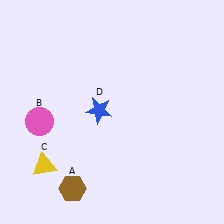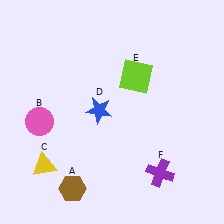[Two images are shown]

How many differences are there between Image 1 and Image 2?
There are 2 differences between the two images.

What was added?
A lime square (E), a purple cross (F) were added in Image 2.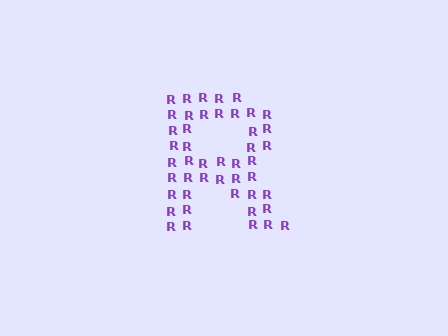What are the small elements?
The small elements are letter R's.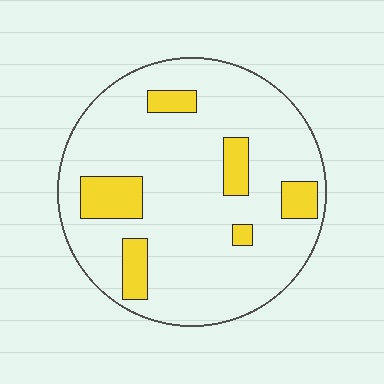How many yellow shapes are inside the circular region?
6.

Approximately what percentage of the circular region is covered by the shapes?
Approximately 15%.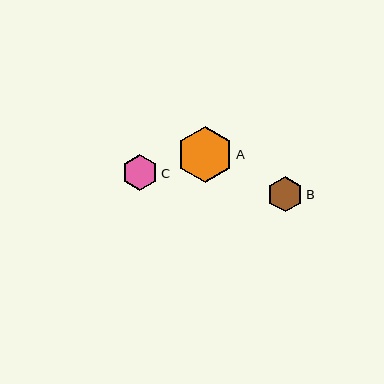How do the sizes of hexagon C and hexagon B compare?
Hexagon C and hexagon B are approximately the same size.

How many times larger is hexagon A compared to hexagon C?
Hexagon A is approximately 1.5 times the size of hexagon C.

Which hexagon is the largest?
Hexagon A is the largest with a size of approximately 56 pixels.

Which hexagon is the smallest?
Hexagon B is the smallest with a size of approximately 35 pixels.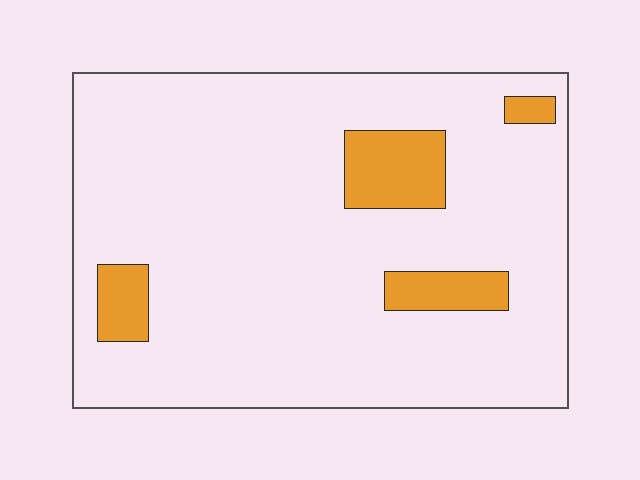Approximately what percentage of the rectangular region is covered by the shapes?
Approximately 10%.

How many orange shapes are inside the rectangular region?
4.